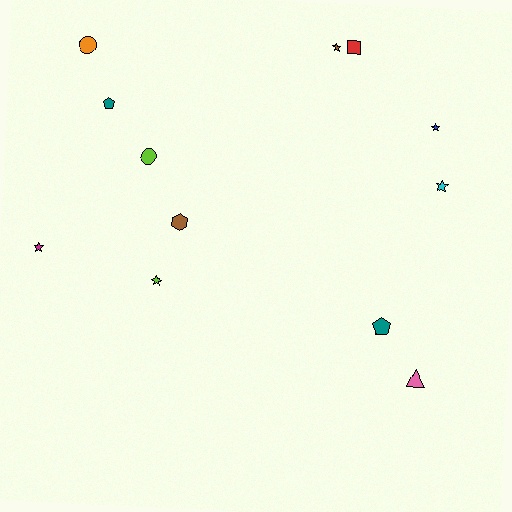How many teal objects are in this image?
There are 2 teal objects.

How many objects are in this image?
There are 12 objects.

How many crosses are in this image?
There are no crosses.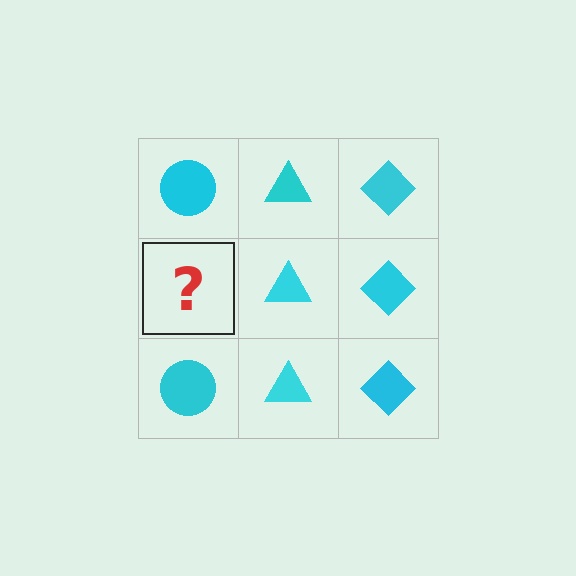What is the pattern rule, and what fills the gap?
The rule is that each column has a consistent shape. The gap should be filled with a cyan circle.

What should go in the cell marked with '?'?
The missing cell should contain a cyan circle.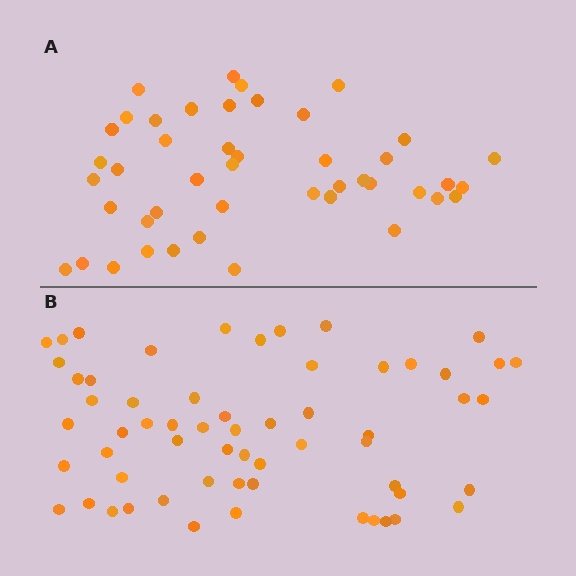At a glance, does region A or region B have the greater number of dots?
Region B (the bottom region) has more dots.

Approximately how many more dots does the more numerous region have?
Region B has approximately 15 more dots than region A.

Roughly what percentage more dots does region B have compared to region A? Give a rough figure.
About 35% more.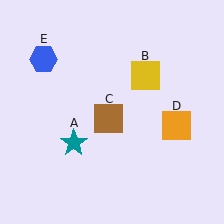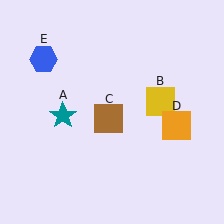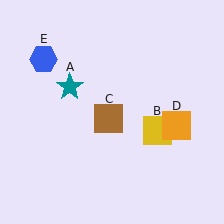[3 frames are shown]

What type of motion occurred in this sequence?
The teal star (object A), yellow square (object B) rotated clockwise around the center of the scene.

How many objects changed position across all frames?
2 objects changed position: teal star (object A), yellow square (object B).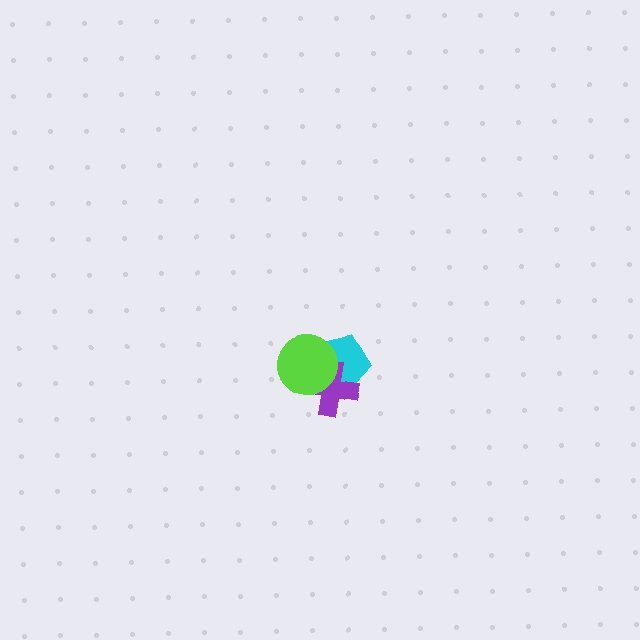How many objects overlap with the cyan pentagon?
2 objects overlap with the cyan pentagon.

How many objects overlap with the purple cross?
2 objects overlap with the purple cross.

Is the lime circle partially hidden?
No, no other shape covers it.